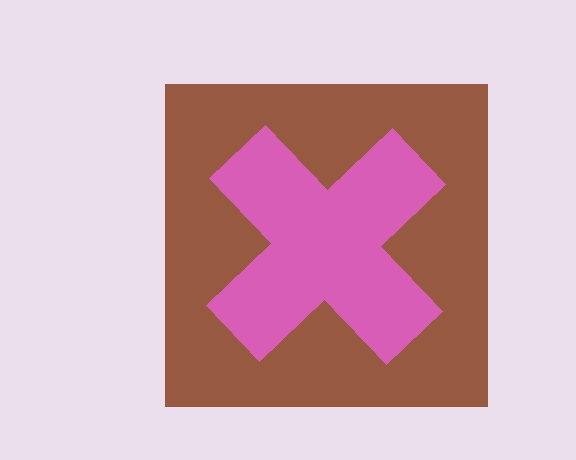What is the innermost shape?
The pink cross.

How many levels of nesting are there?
2.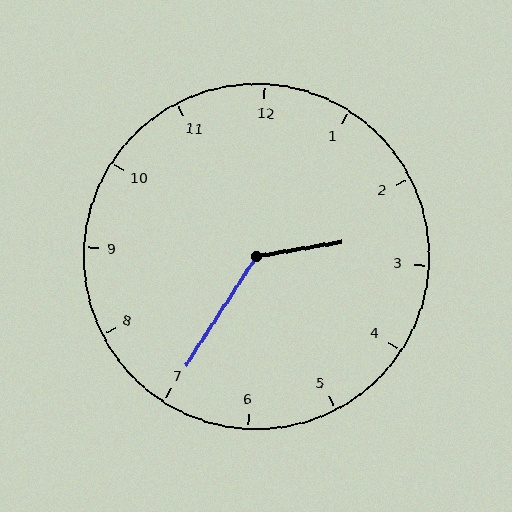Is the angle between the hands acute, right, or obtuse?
It is obtuse.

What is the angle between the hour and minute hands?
Approximately 132 degrees.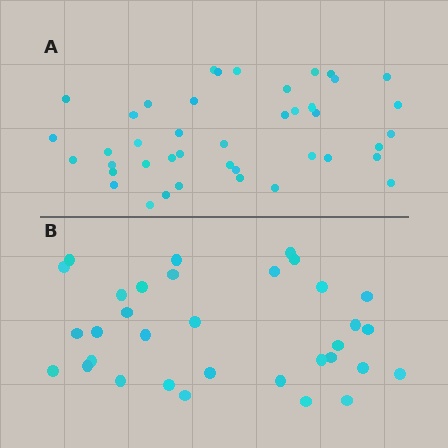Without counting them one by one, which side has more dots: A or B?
Region A (the top region) has more dots.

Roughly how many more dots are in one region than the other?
Region A has roughly 8 or so more dots than region B.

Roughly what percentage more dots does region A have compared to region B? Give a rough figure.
About 25% more.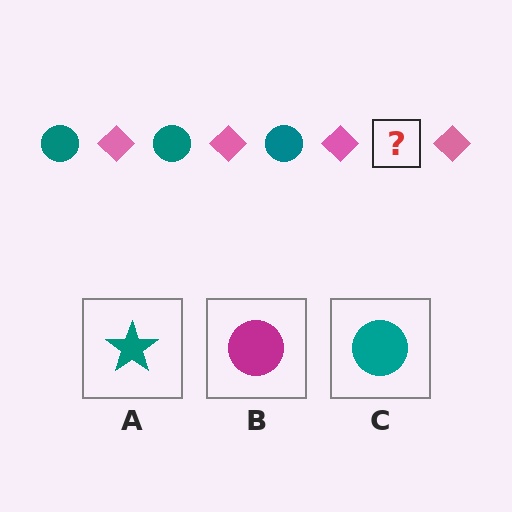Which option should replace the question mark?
Option C.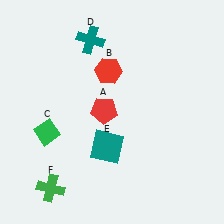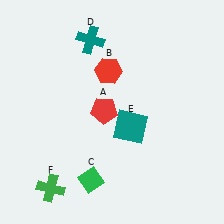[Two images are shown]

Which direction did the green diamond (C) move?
The green diamond (C) moved down.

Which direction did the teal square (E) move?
The teal square (E) moved right.